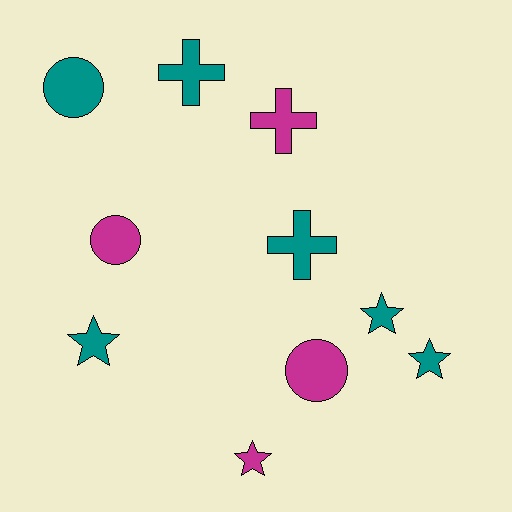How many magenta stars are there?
There is 1 magenta star.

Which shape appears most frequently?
Star, with 4 objects.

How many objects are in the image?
There are 10 objects.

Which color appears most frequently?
Teal, with 6 objects.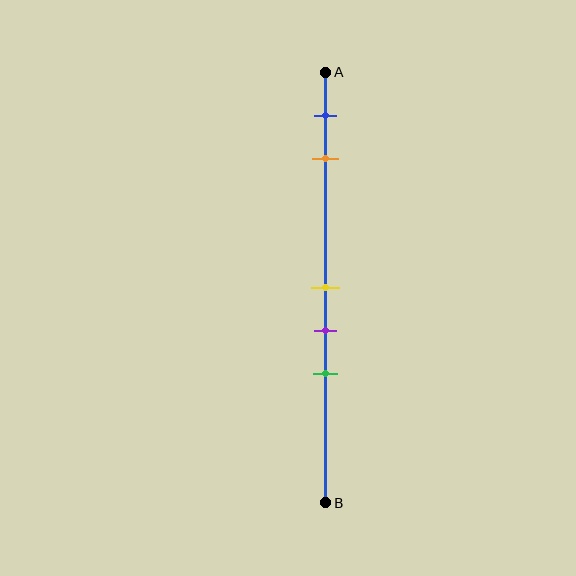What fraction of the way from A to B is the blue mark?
The blue mark is approximately 10% (0.1) of the way from A to B.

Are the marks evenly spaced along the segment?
No, the marks are not evenly spaced.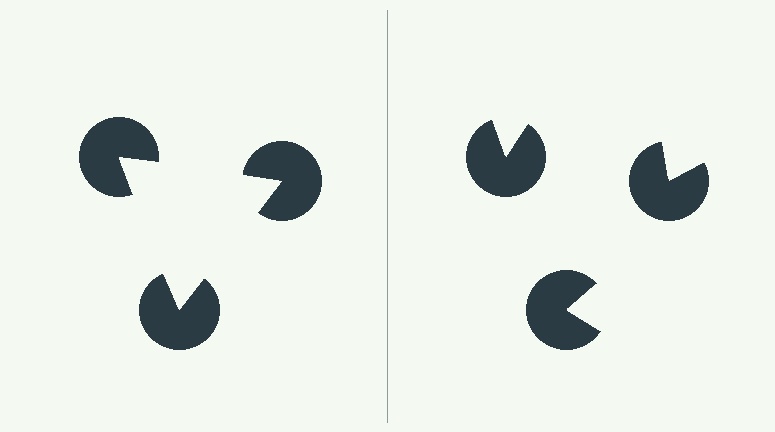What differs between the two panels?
The pac-man discs are positioned identically on both sides; only the wedge orientations differ. On the left they align to a triangle; on the right they are misaligned.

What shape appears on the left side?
An illusory triangle.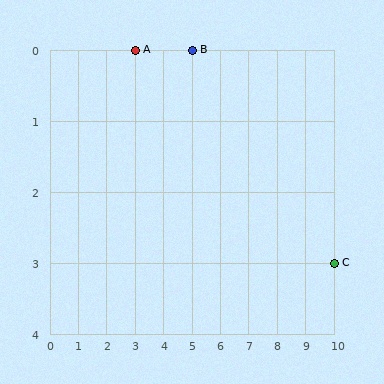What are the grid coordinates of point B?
Point B is at grid coordinates (5, 0).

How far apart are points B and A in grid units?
Points B and A are 2 columns apart.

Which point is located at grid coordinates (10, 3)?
Point C is at (10, 3).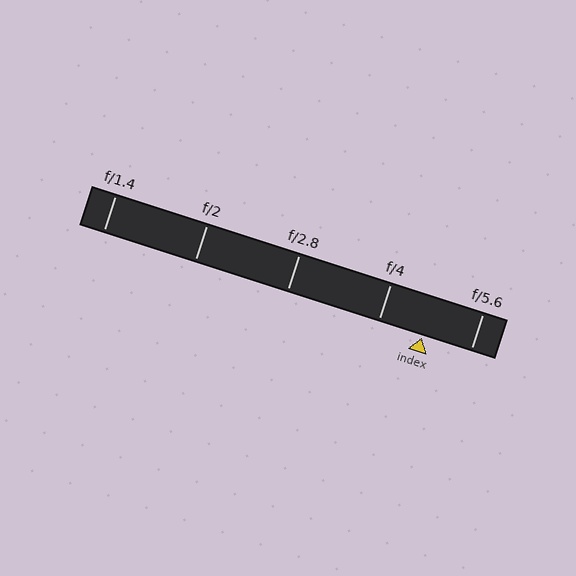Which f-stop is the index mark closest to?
The index mark is closest to f/4.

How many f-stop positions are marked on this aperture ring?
There are 5 f-stop positions marked.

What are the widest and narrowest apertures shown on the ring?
The widest aperture shown is f/1.4 and the narrowest is f/5.6.